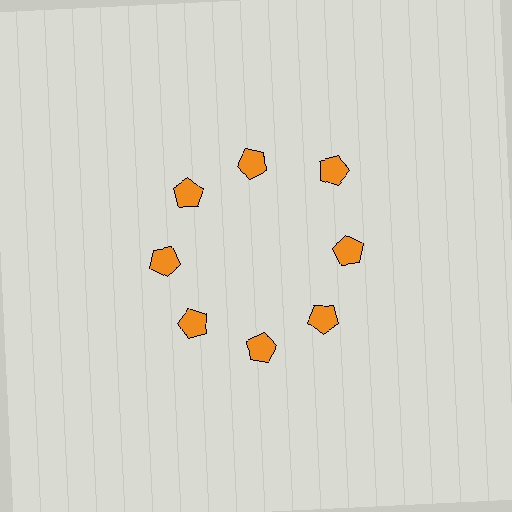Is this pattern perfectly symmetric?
No. The 8 orange pentagons are arranged in a ring, but one element near the 2 o'clock position is pushed outward from the center, breaking the 8-fold rotational symmetry.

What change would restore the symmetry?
The symmetry would be restored by moving it inward, back onto the ring so that all 8 pentagons sit at equal angles and equal distance from the center.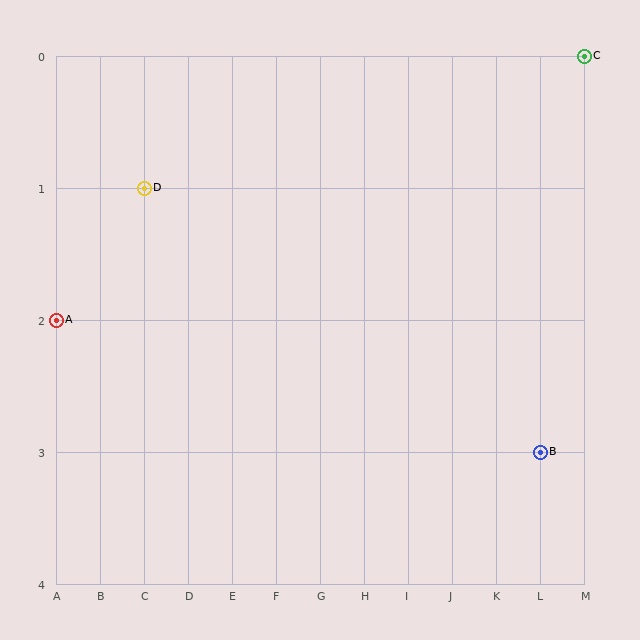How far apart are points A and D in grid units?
Points A and D are 2 columns and 1 row apart (about 2.2 grid units diagonally).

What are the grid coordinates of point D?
Point D is at grid coordinates (C, 1).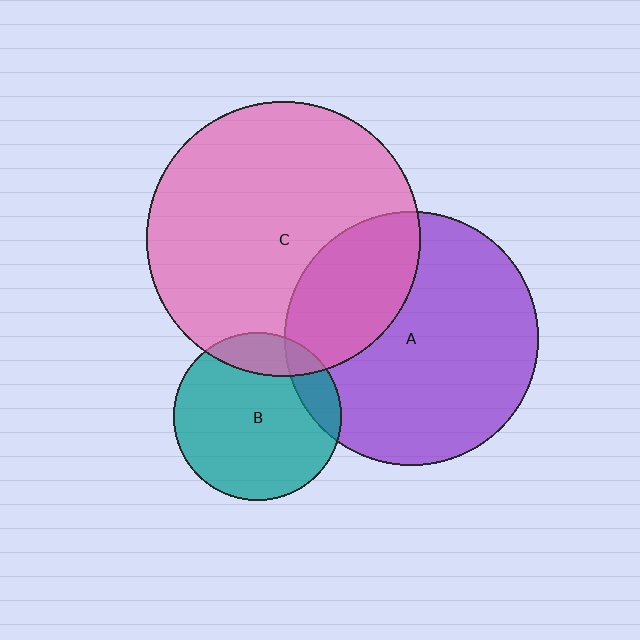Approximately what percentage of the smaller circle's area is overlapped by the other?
Approximately 30%.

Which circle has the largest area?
Circle C (pink).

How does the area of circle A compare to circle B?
Approximately 2.3 times.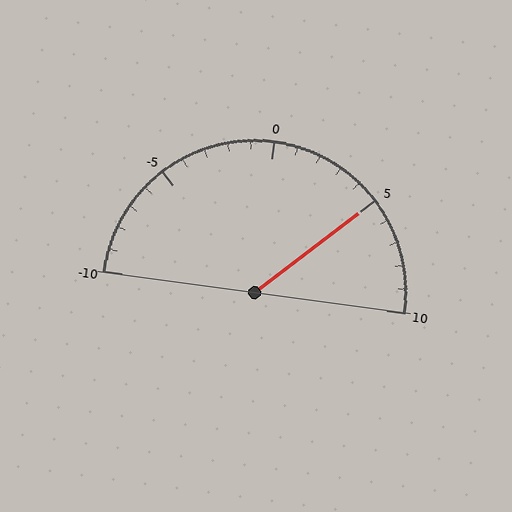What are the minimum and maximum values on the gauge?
The gauge ranges from -10 to 10.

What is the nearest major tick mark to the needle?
The nearest major tick mark is 5.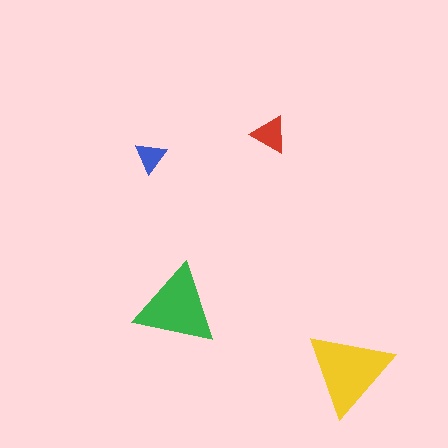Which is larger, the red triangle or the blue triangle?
The red one.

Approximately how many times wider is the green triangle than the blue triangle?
About 2.5 times wider.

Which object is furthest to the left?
The blue triangle is leftmost.